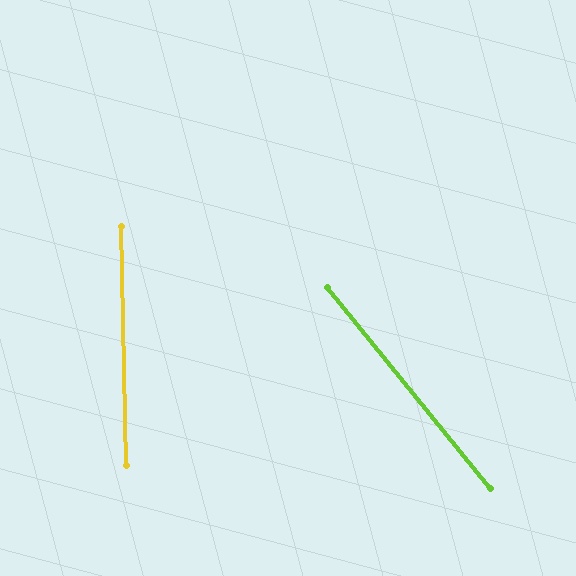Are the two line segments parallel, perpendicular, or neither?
Neither parallel nor perpendicular — they differ by about 38°.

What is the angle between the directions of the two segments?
Approximately 38 degrees.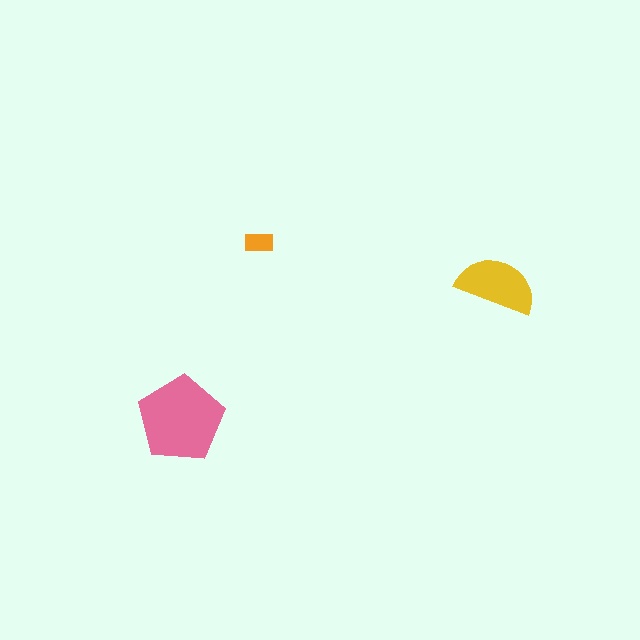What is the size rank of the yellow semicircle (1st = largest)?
2nd.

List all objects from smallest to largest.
The orange rectangle, the yellow semicircle, the pink pentagon.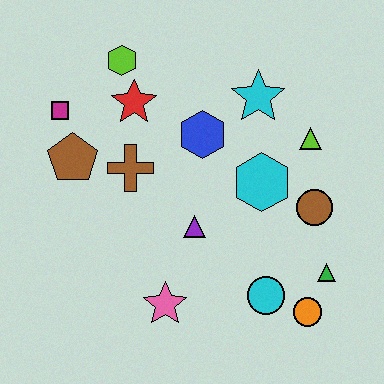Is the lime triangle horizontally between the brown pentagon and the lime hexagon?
No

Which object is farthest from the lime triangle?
The magenta square is farthest from the lime triangle.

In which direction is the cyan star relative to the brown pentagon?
The cyan star is to the right of the brown pentagon.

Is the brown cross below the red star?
Yes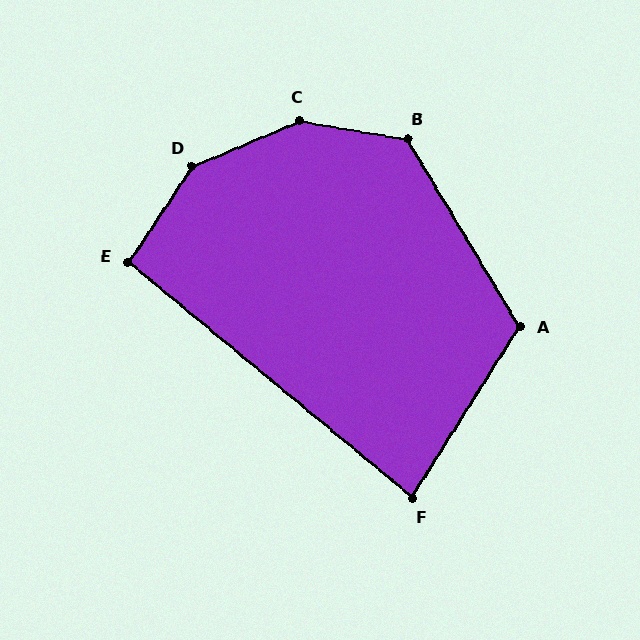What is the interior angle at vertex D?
Approximately 146 degrees (obtuse).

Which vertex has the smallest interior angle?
F, at approximately 83 degrees.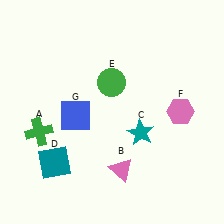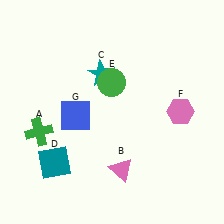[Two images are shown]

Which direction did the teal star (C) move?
The teal star (C) moved up.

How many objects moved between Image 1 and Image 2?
1 object moved between the two images.